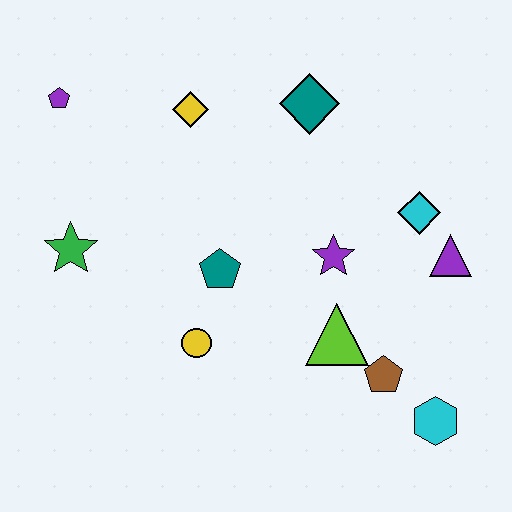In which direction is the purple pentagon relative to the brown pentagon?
The purple pentagon is to the left of the brown pentagon.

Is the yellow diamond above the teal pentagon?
Yes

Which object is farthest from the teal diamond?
The cyan hexagon is farthest from the teal diamond.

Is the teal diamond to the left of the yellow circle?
No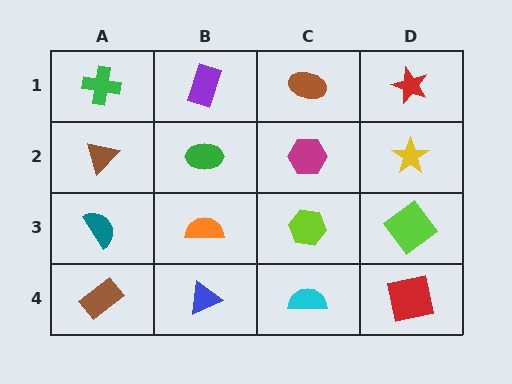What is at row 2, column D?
A yellow star.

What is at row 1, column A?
A green cross.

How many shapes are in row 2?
4 shapes.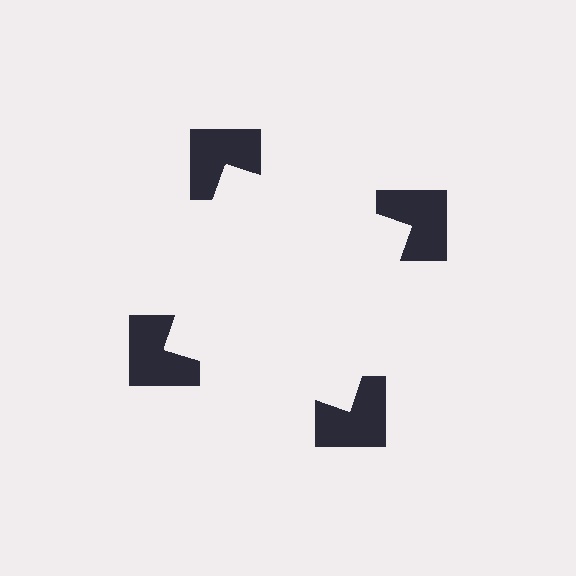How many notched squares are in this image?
There are 4 — one at each vertex of the illusory square.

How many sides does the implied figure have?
4 sides.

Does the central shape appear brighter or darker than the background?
It typically appears slightly brighter than the background, even though no actual brightness change is drawn.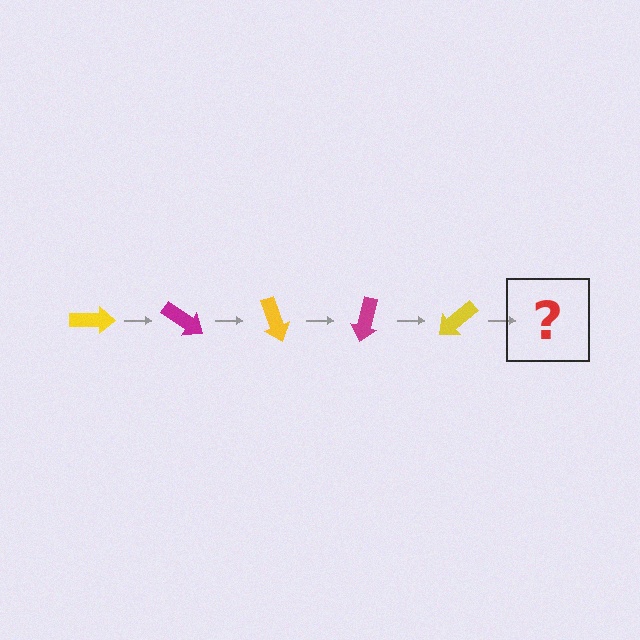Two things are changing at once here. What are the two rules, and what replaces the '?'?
The two rules are that it rotates 35 degrees each step and the color cycles through yellow and magenta. The '?' should be a magenta arrow, rotated 175 degrees from the start.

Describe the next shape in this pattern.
It should be a magenta arrow, rotated 175 degrees from the start.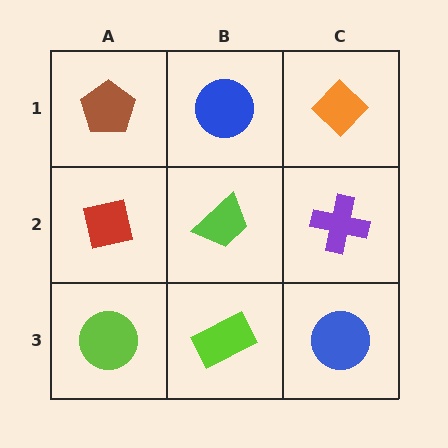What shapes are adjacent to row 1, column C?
A purple cross (row 2, column C), a blue circle (row 1, column B).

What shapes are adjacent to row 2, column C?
An orange diamond (row 1, column C), a blue circle (row 3, column C), a lime trapezoid (row 2, column B).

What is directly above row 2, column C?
An orange diamond.